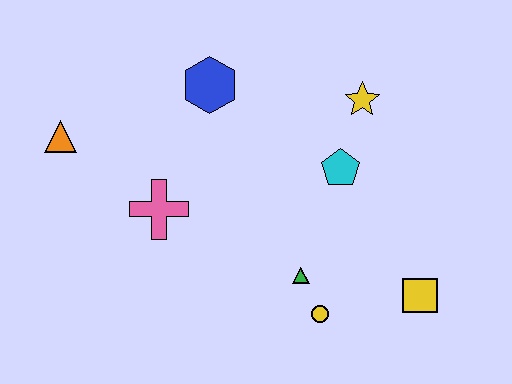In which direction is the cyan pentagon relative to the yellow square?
The cyan pentagon is above the yellow square.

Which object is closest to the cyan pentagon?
The yellow star is closest to the cyan pentagon.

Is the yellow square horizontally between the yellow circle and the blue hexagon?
No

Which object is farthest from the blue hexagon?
The yellow square is farthest from the blue hexagon.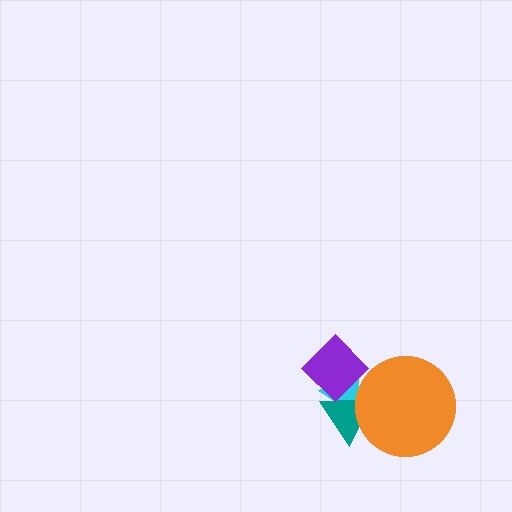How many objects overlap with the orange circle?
2 objects overlap with the orange circle.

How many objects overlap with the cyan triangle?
3 objects overlap with the cyan triangle.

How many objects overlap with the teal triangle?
3 objects overlap with the teal triangle.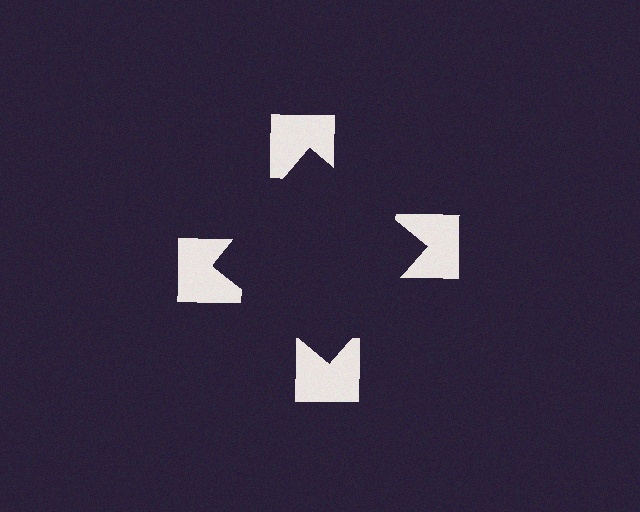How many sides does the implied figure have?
4 sides.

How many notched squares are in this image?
There are 4 — one at each vertex of the illusory square.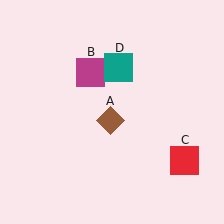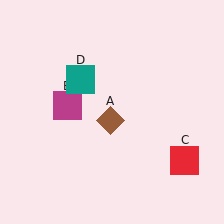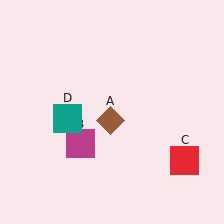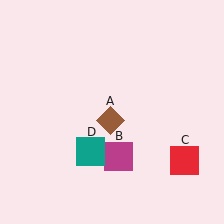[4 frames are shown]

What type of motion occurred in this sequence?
The magenta square (object B), teal square (object D) rotated counterclockwise around the center of the scene.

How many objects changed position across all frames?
2 objects changed position: magenta square (object B), teal square (object D).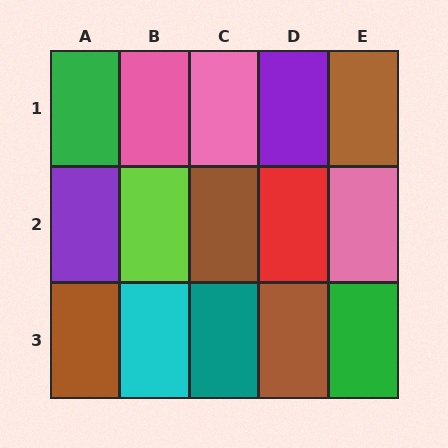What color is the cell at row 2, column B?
Lime.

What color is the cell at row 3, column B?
Cyan.